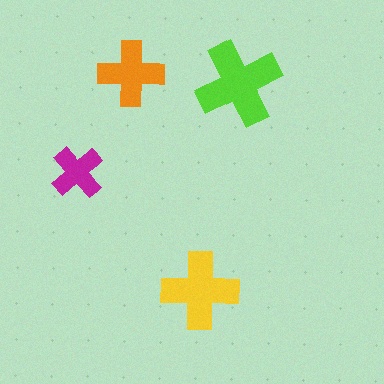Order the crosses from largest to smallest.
the lime one, the yellow one, the orange one, the magenta one.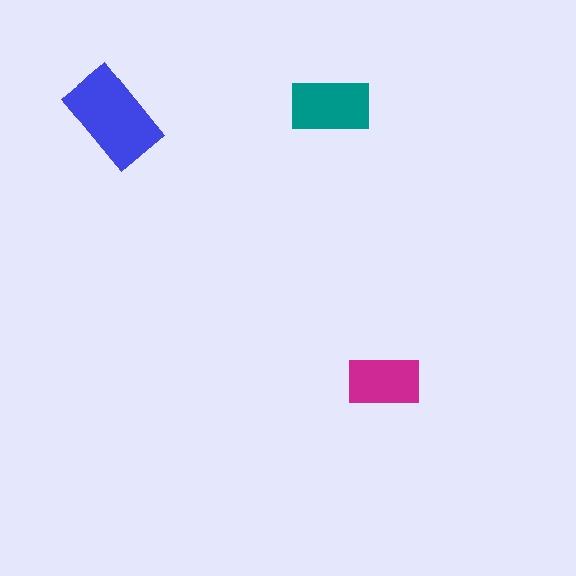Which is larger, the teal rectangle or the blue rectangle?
The blue one.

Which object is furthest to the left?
The blue rectangle is leftmost.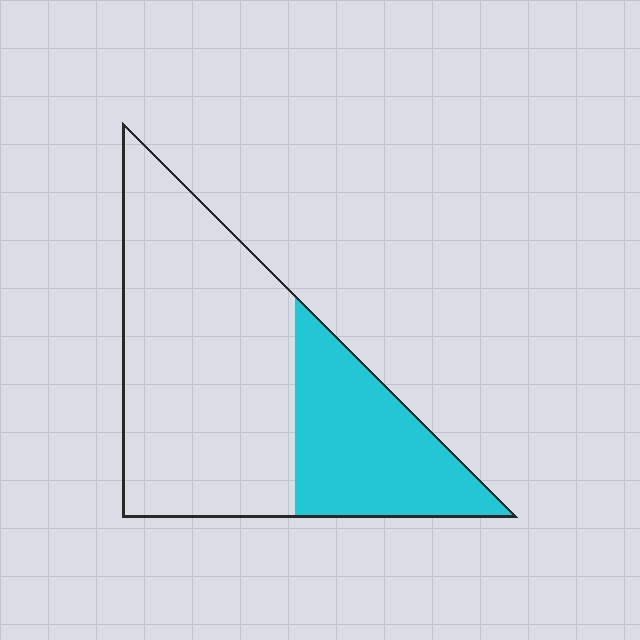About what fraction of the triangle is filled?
About one third (1/3).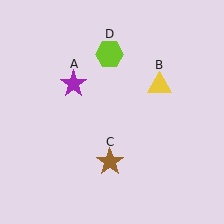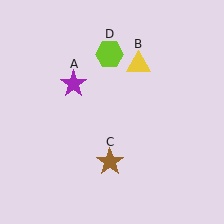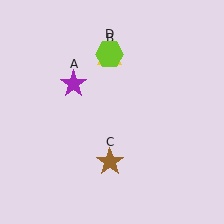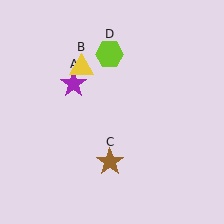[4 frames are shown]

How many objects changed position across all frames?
1 object changed position: yellow triangle (object B).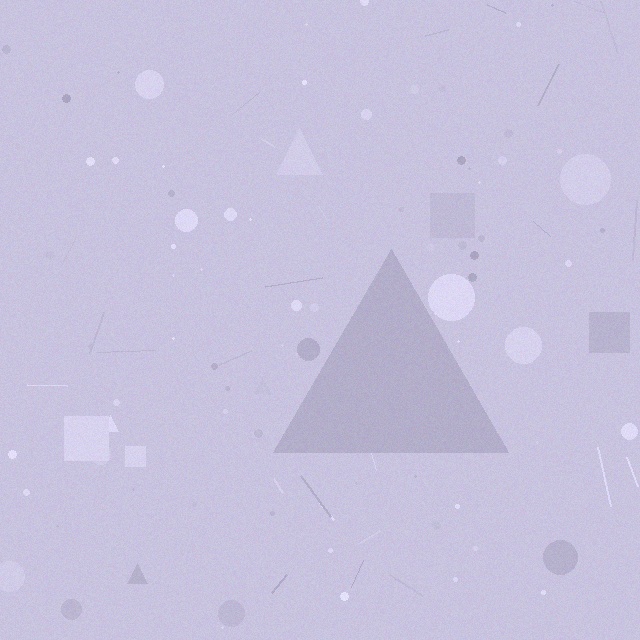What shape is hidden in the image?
A triangle is hidden in the image.